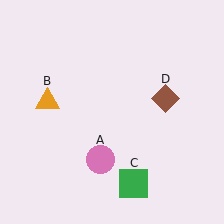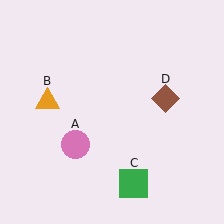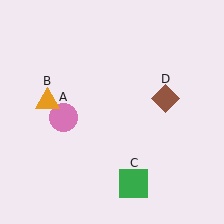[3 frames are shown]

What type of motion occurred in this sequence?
The pink circle (object A) rotated clockwise around the center of the scene.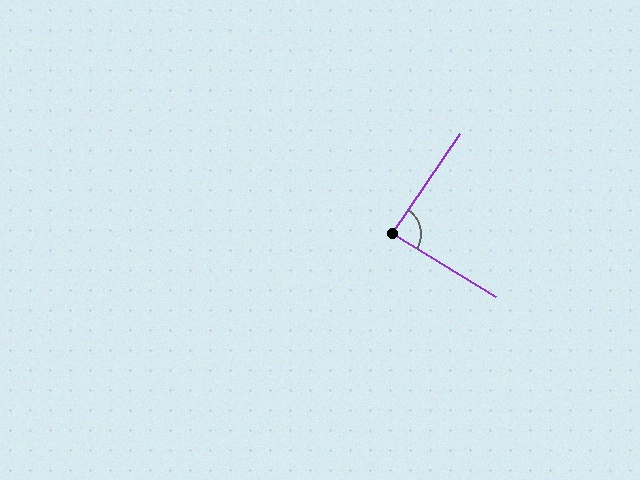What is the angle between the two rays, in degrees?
Approximately 87 degrees.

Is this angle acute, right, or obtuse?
It is approximately a right angle.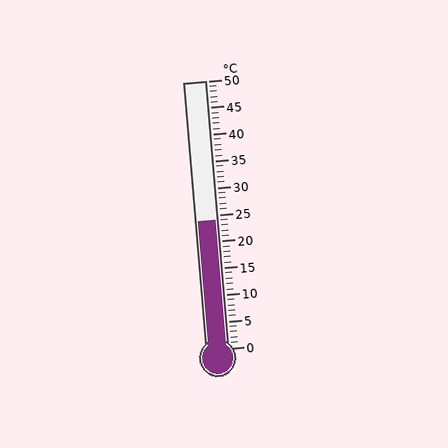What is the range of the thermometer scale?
The thermometer scale ranges from 0°C to 50°C.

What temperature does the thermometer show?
The thermometer shows approximately 24°C.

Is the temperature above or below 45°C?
The temperature is below 45°C.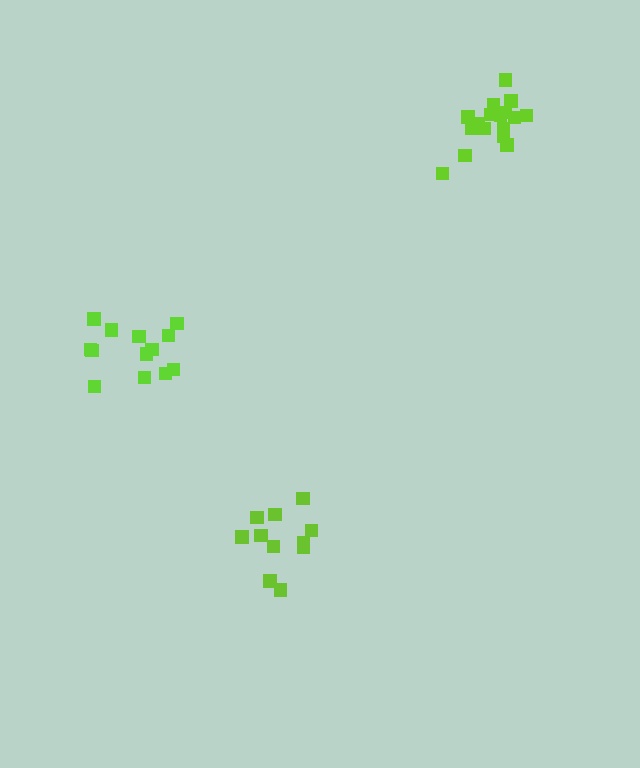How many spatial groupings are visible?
There are 3 spatial groupings.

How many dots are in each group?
Group 1: 13 dots, Group 2: 17 dots, Group 3: 11 dots (41 total).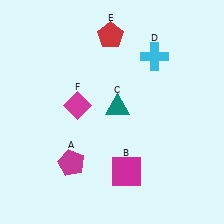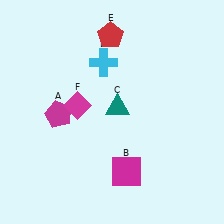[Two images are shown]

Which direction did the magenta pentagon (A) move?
The magenta pentagon (A) moved up.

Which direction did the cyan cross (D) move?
The cyan cross (D) moved left.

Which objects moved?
The objects that moved are: the magenta pentagon (A), the cyan cross (D).